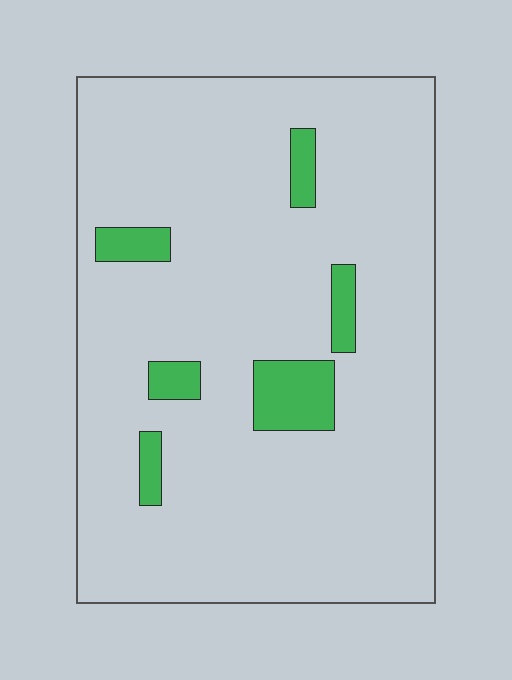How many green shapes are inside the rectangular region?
6.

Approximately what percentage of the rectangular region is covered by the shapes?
Approximately 10%.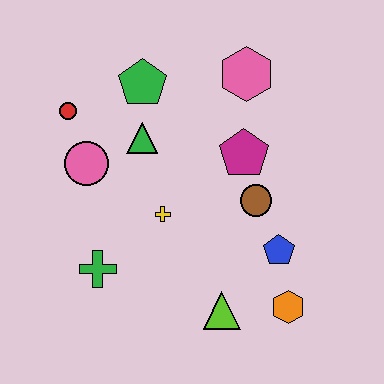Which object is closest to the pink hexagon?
The magenta pentagon is closest to the pink hexagon.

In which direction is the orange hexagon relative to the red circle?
The orange hexagon is to the right of the red circle.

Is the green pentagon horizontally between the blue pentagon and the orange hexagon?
No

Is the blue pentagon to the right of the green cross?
Yes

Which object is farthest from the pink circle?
The orange hexagon is farthest from the pink circle.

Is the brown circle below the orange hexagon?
No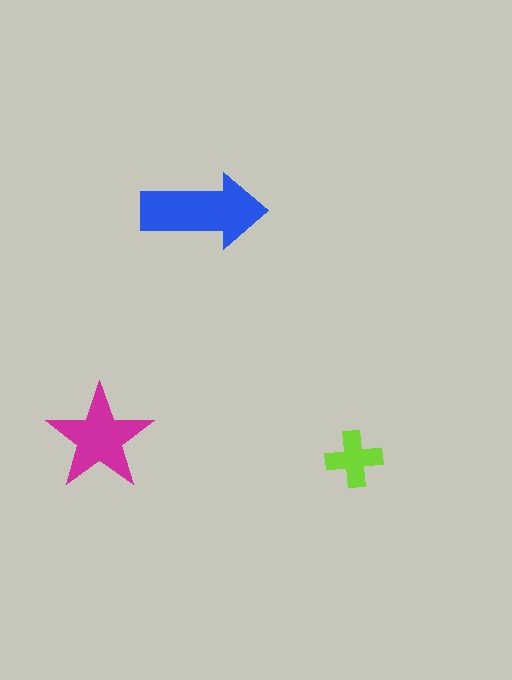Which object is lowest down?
The lime cross is bottommost.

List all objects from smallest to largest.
The lime cross, the magenta star, the blue arrow.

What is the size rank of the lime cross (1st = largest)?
3rd.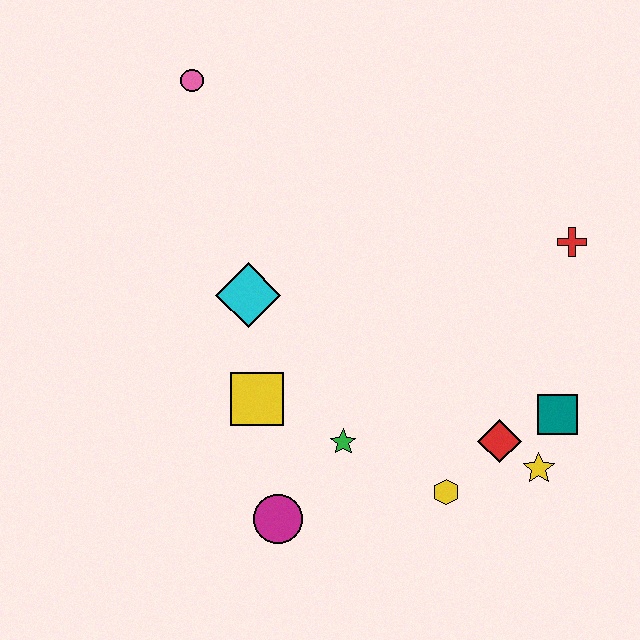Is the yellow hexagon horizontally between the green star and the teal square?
Yes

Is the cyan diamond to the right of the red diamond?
No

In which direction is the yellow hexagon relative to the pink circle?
The yellow hexagon is below the pink circle.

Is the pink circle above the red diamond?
Yes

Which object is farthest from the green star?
The pink circle is farthest from the green star.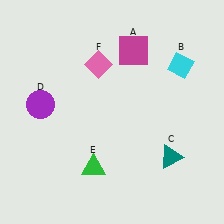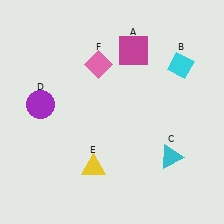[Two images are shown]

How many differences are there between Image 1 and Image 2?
There are 2 differences between the two images.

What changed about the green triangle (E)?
In Image 1, E is green. In Image 2, it changed to yellow.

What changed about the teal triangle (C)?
In Image 1, C is teal. In Image 2, it changed to cyan.